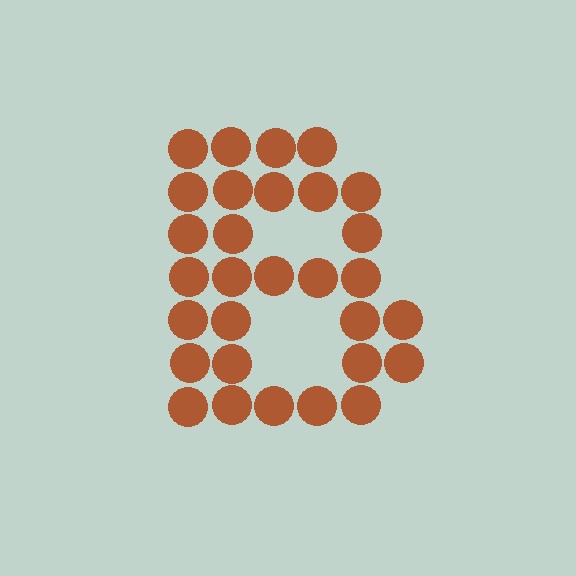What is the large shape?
The large shape is the letter B.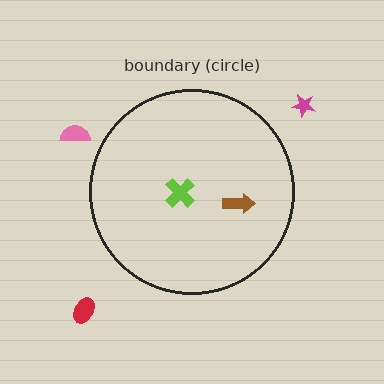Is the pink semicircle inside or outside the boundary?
Outside.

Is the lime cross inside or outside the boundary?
Inside.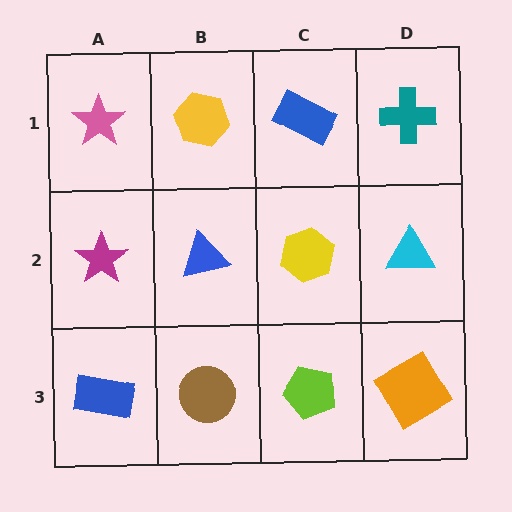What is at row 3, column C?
A lime pentagon.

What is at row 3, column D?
An orange diamond.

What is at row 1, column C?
A blue rectangle.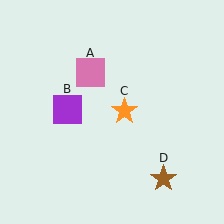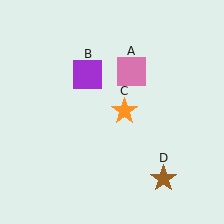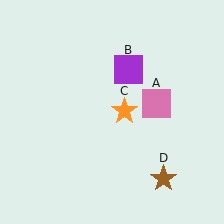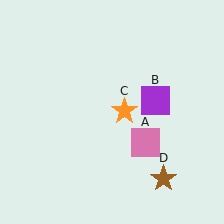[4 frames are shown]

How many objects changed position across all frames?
2 objects changed position: pink square (object A), purple square (object B).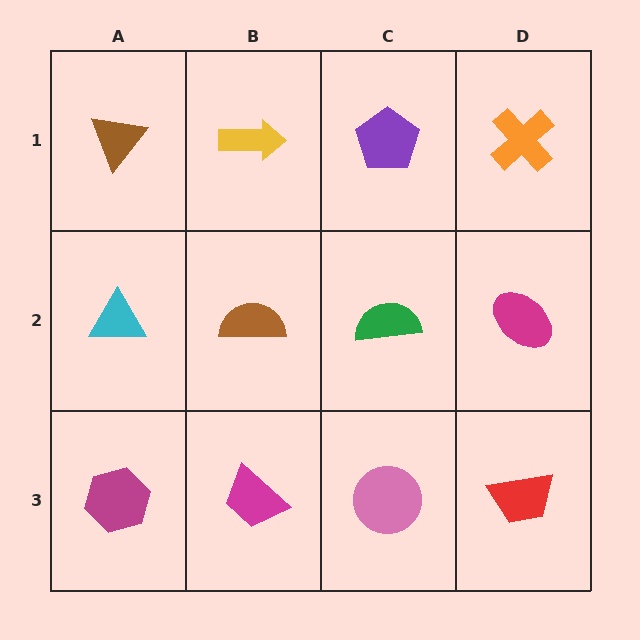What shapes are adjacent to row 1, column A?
A cyan triangle (row 2, column A), a yellow arrow (row 1, column B).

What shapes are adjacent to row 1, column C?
A green semicircle (row 2, column C), a yellow arrow (row 1, column B), an orange cross (row 1, column D).